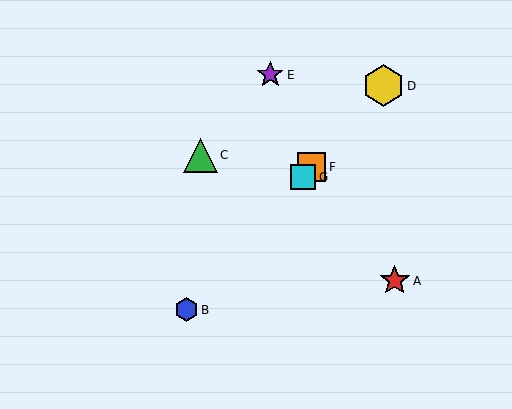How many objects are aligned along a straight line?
4 objects (B, D, F, G) are aligned along a straight line.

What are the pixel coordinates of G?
Object G is at (303, 177).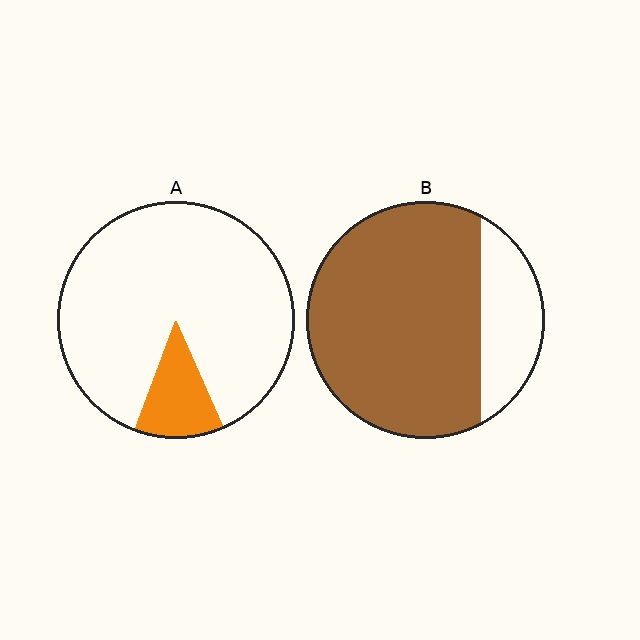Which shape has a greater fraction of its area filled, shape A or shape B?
Shape B.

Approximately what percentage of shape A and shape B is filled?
A is approximately 15% and B is approximately 80%.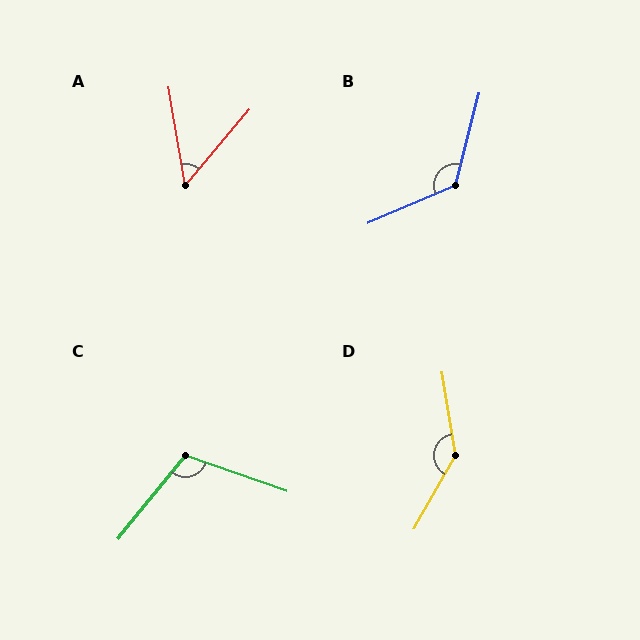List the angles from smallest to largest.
A (50°), C (110°), B (128°), D (141°).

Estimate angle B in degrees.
Approximately 128 degrees.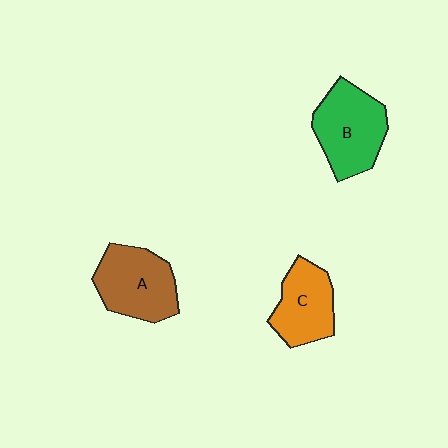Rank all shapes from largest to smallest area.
From largest to smallest: B (green), A (brown), C (orange).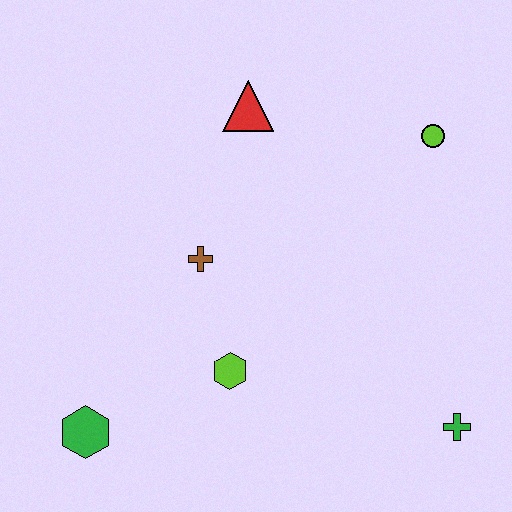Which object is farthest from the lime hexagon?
The lime circle is farthest from the lime hexagon.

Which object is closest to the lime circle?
The red triangle is closest to the lime circle.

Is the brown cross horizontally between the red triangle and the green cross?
No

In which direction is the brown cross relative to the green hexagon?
The brown cross is above the green hexagon.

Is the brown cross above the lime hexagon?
Yes